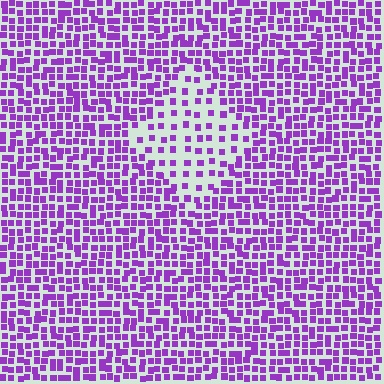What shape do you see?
I see a diamond.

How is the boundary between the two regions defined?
The boundary is defined by a change in element density (approximately 2.2x ratio). All elements are the same color, size, and shape.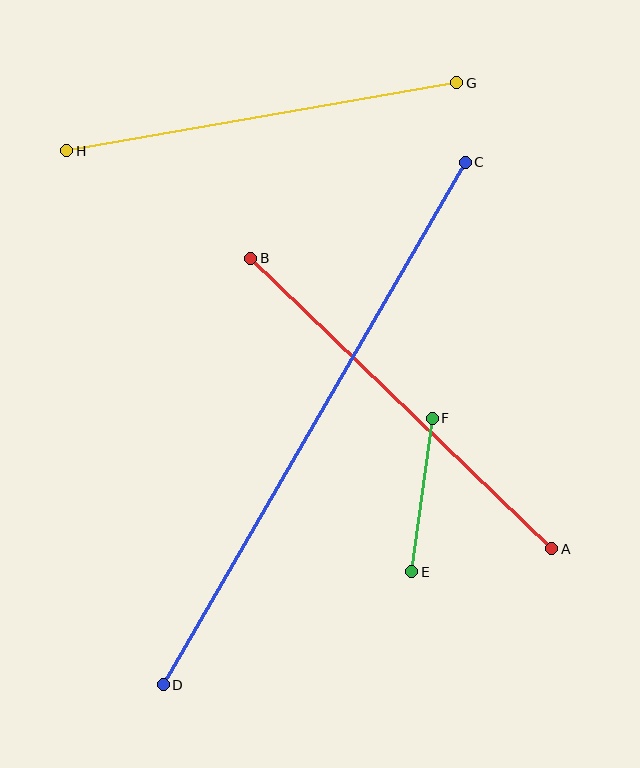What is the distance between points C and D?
The distance is approximately 603 pixels.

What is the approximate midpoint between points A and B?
The midpoint is at approximately (401, 404) pixels.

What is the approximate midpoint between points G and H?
The midpoint is at approximately (262, 117) pixels.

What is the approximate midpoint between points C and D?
The midpoint is at approximately (314, 423) pixels.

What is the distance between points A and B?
The distance is approximately 419 pixels.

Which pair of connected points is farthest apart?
Points C and D are farthest apart.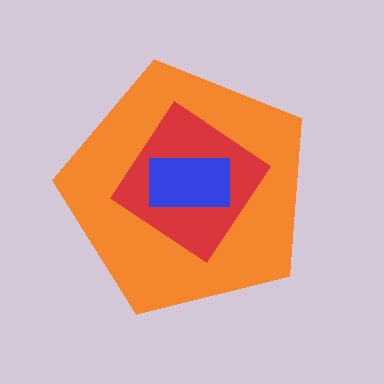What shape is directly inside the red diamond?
The blue rectangle.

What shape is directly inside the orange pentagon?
The red diamond.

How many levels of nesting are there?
3.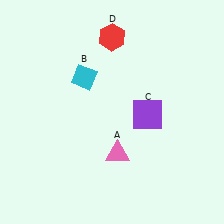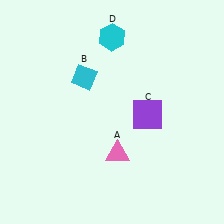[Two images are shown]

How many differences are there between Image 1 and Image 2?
There is 1 difference between the two images.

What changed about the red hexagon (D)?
In Image 1, D is red. In Image 2, it changed to cyan.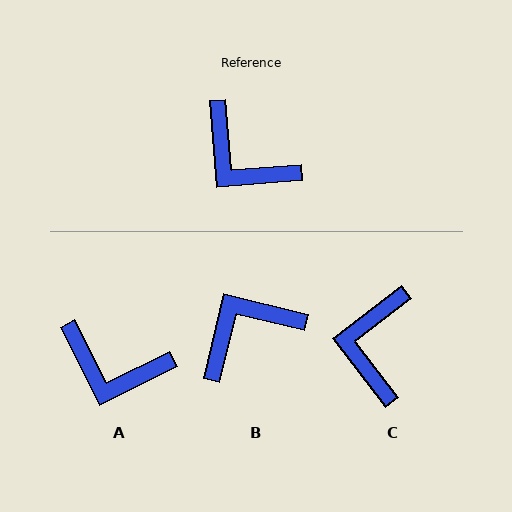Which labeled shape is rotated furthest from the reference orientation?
B, about 108 degrees away.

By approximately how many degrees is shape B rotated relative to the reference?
Approximately 108 degrees clockwise.